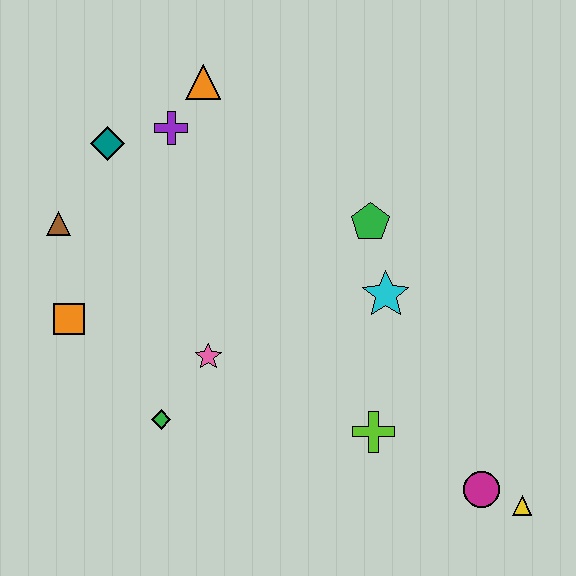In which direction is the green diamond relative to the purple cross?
The green diamond is below the purple cross.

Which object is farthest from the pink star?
The yellow triangle is farthest from the pink star.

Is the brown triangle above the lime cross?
Yes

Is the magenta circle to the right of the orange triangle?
Yes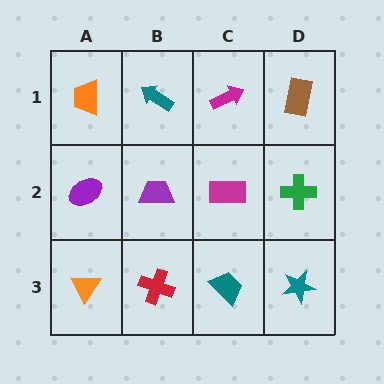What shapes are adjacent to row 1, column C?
A magenta rectangle (row 2, column C), a teal arrow (row 1, column B), a brown rectangle (row 1, column D).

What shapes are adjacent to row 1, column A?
A purple ellipse (row 2, column A), a teal arrow (row 1, column B).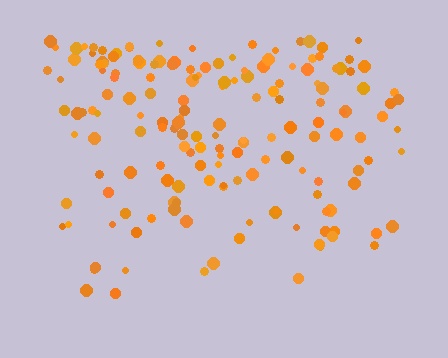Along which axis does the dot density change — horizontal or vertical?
Vertical.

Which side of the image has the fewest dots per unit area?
The bottom.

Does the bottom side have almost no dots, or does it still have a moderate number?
Still a moderate number, just noticeably fewer than the top.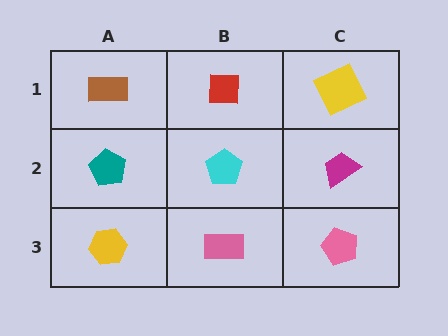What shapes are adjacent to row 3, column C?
A magenta trapezoid (row 2, column C), a pink rectangle (row 3, column B).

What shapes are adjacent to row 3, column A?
A teal pentagon (row 2, column A), a pink rectangle (row 3, column B).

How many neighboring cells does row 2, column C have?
3.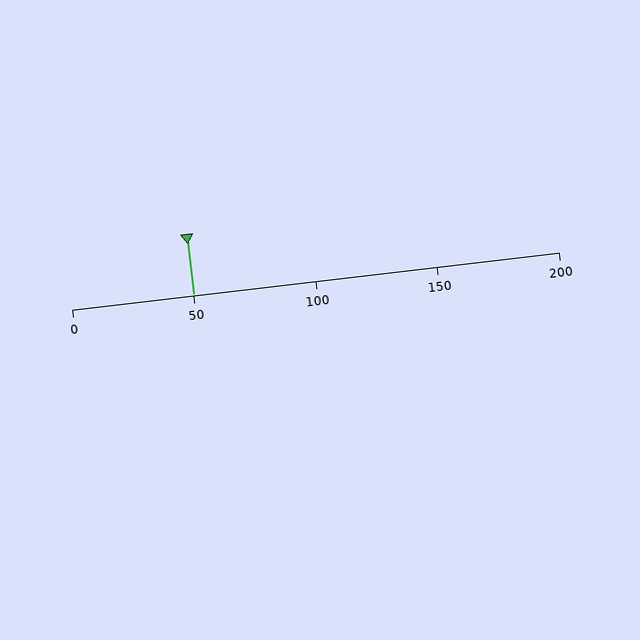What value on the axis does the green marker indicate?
The marker indicates approximately 50.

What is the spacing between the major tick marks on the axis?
The major ticks are spaced 50 apart.